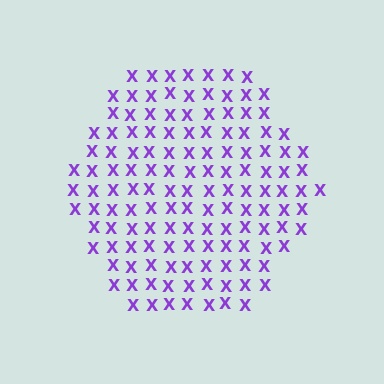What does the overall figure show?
The overall figure shows a hexagon.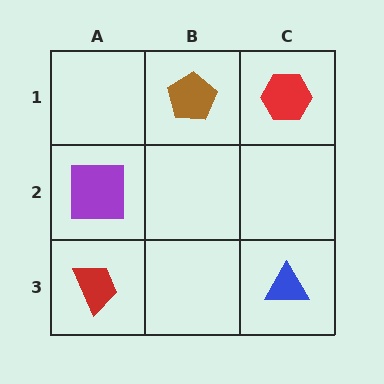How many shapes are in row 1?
2 shapes.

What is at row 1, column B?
A brown pentagon.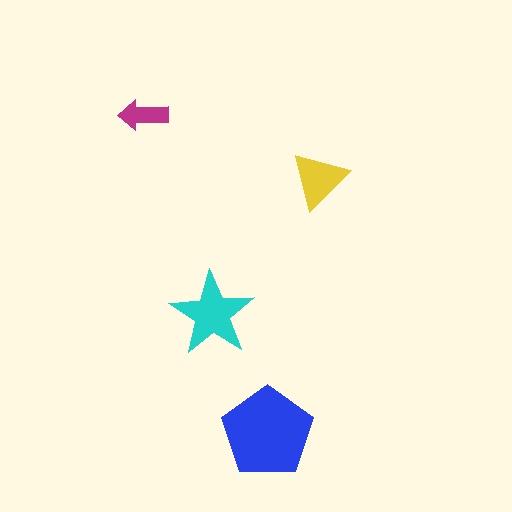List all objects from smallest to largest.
The magenta arrow, the yellow triangle, the cyan star, the blue pentagon.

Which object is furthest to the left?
The magenta arrow is leftmost.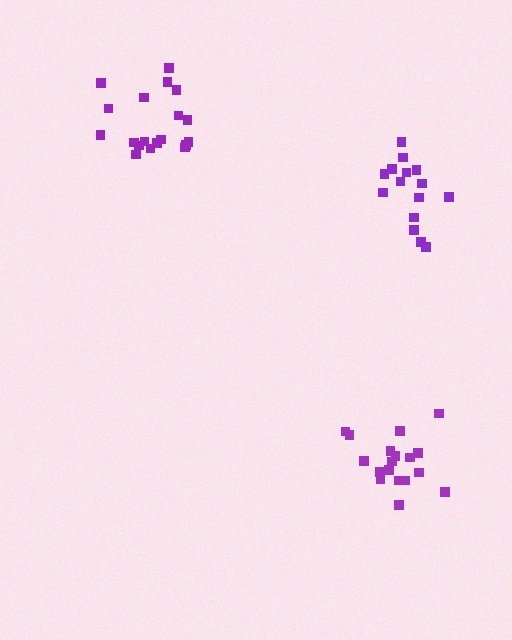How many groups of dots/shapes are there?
There are 3 groups.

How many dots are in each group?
Group 1: 19 dots, Group 2: 18 dots, Group 3: 15 dots (52 total).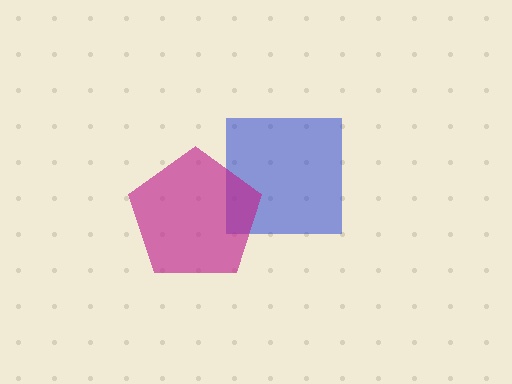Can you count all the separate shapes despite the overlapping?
Yes, there are 2 separate shapes.